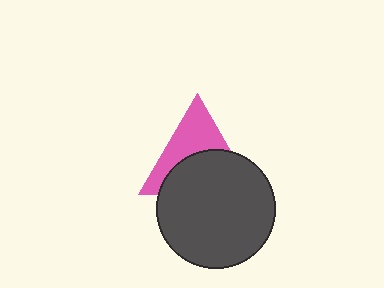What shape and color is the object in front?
The object in front is a dark gray circle.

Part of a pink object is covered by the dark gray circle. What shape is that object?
It is a triangle.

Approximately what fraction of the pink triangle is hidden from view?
Roughly 54% of the pink triangle is hidden behind the dark gray circle.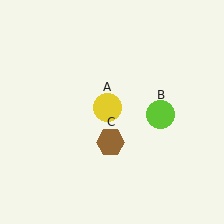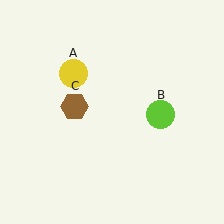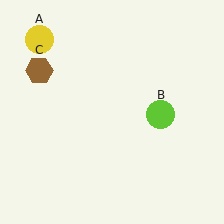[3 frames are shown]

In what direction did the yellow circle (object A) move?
The yellow circle (object A) moved up and to the left.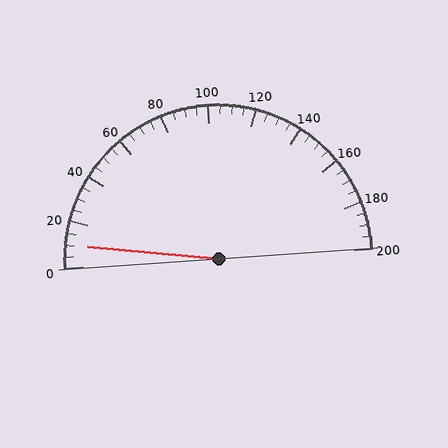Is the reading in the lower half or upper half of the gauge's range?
The reading is in the lower half of the range (0 to 200).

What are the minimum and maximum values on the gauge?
The gauge ranges from 0 to 200.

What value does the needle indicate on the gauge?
The needle indicates approximately 10.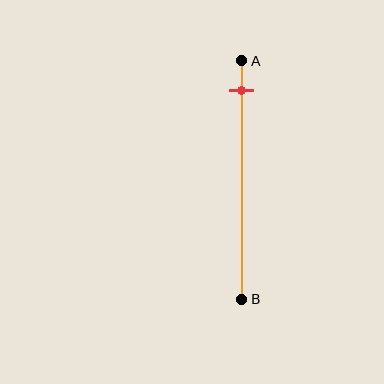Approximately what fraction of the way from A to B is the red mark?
The red mark is approximately 15% of the way from A to B.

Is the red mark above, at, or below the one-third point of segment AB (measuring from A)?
The red mark is above the one-third point of segment AB.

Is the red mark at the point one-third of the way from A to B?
No, the mark is at about 15% from A, not at the 33% one-third point.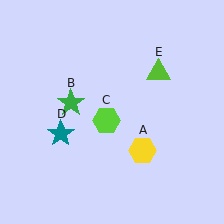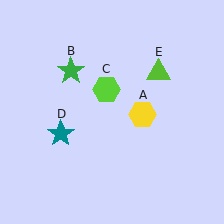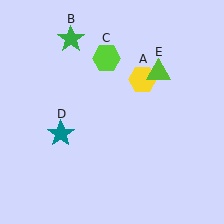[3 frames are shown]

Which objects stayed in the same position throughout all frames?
Teal star (object D) and lime triangle (object E) remained stationary.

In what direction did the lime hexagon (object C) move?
The lime hexagon (object C) moved up.